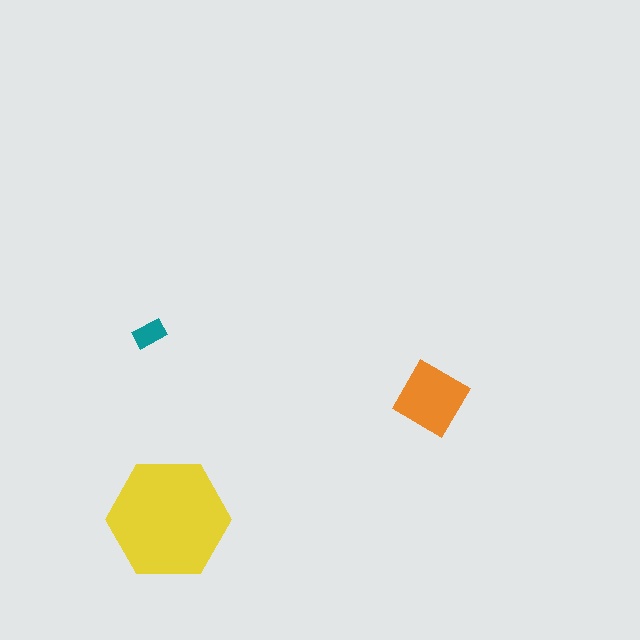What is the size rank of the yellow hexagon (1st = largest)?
1st.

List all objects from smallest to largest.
The teal rectangle, the orange diamond, the yellow hexagon.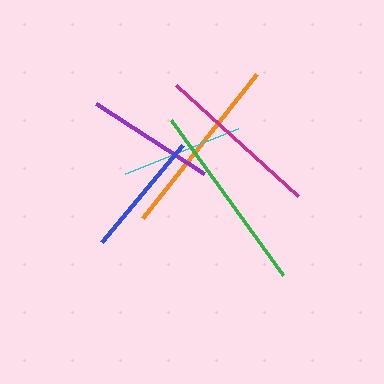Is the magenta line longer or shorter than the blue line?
The magenta line is longer than the blue line.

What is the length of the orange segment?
The orange segment is approximately 184 pixels long.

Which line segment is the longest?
The green line is the longest at approximately 191 pixels.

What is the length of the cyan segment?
The cyan segment is approximately 121 pixels long.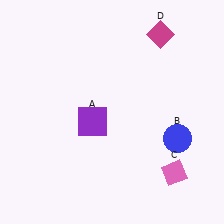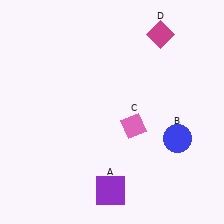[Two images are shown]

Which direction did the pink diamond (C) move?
The pink diamond (C) moved up.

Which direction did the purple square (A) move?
The purple square (A) moved down.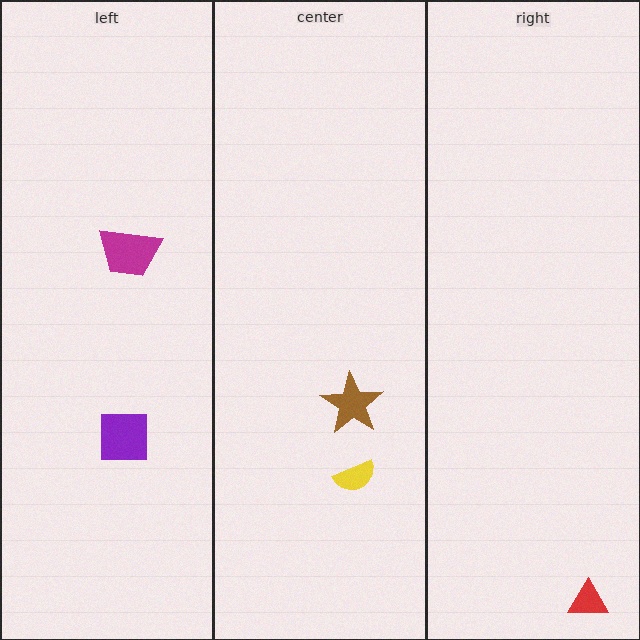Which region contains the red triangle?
The right region.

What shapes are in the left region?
The magenta trapezoid, the purple square.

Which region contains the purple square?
The left region.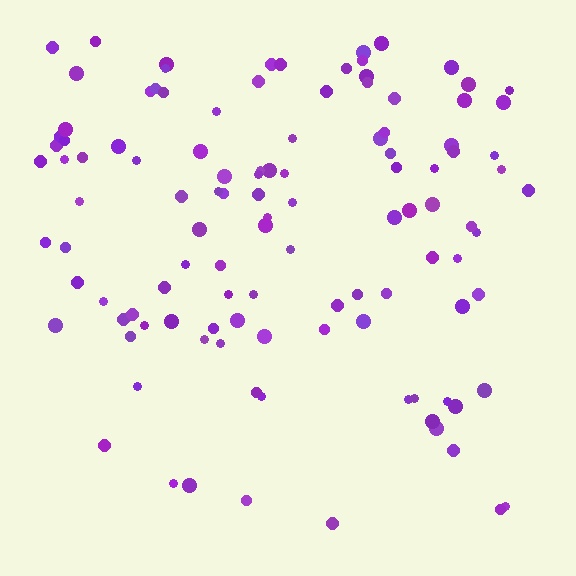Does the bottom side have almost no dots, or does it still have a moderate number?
Still a moderate number, just noticeably fewer than the top.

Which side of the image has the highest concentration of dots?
The top.